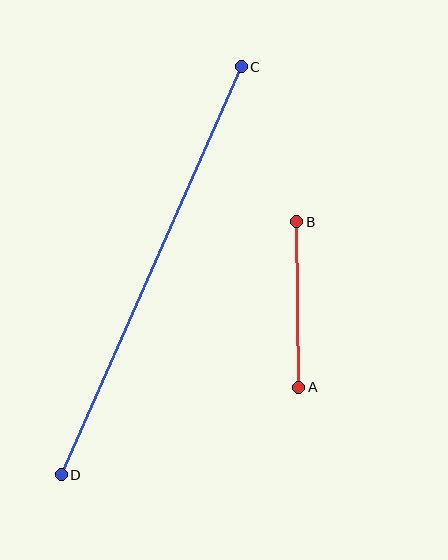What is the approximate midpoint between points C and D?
The midpoint is at approximately (151, 271) pixels.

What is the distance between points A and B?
The distance is approximately 166 pixels.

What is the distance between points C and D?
The distance is approximately 446 pixels.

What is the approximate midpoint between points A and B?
The midpoint is at approximately (298, 304) pixels.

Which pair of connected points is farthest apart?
Points C and D are farthest apart.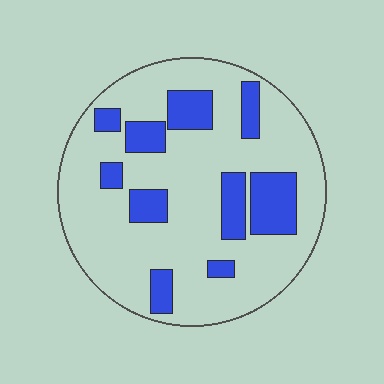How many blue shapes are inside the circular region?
10.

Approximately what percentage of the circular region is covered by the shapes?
Approximately 25%.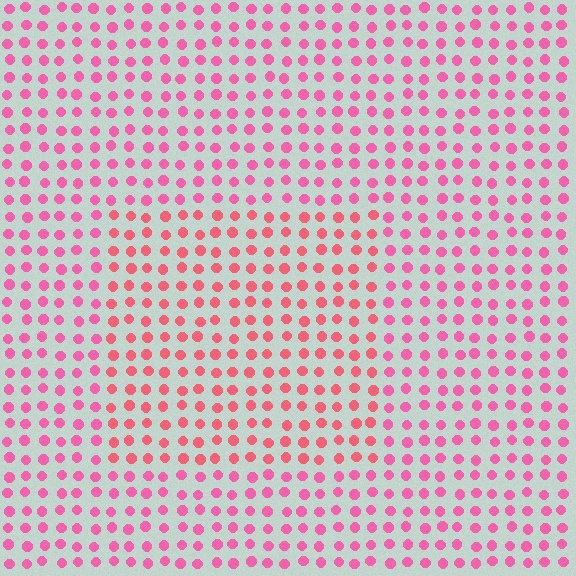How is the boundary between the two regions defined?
The boundary is defined purely by a slight shift in hue (about 23 degrees). Spacing, size, and orientation are identical on both sides.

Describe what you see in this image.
The image is filled with small pink elements in a uniform arrangement. A rectangle-shaped region is visible where the elements are tinted to a slightly different hue, forming a subtle color boundary.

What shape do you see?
I see a rectangle.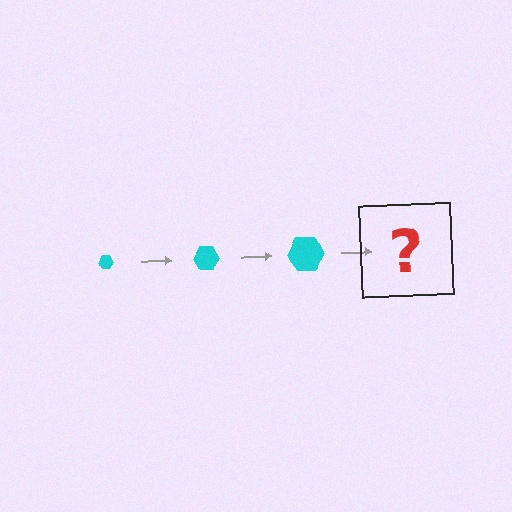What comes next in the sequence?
The next element should be a cyan hexagon, larger than the previous one.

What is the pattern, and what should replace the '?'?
The pattern is that the hexagon gets progressively larger each step. The '?' should be a cyan hexagon, larger than the previous one.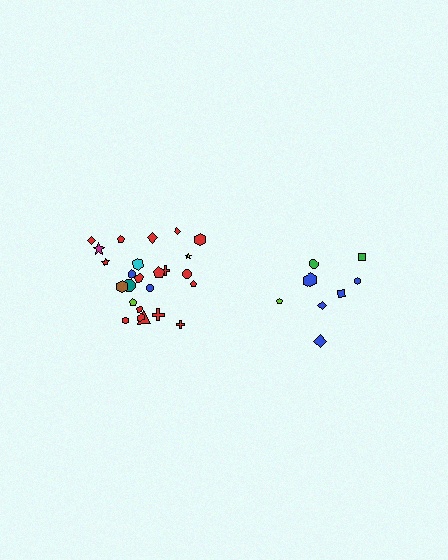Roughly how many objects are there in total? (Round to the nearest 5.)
Roughly 35 objects in total.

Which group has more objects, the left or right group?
The left group.